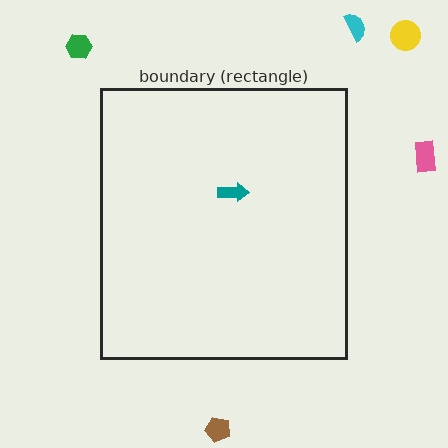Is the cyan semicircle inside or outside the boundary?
Outside.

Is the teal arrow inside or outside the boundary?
Inside.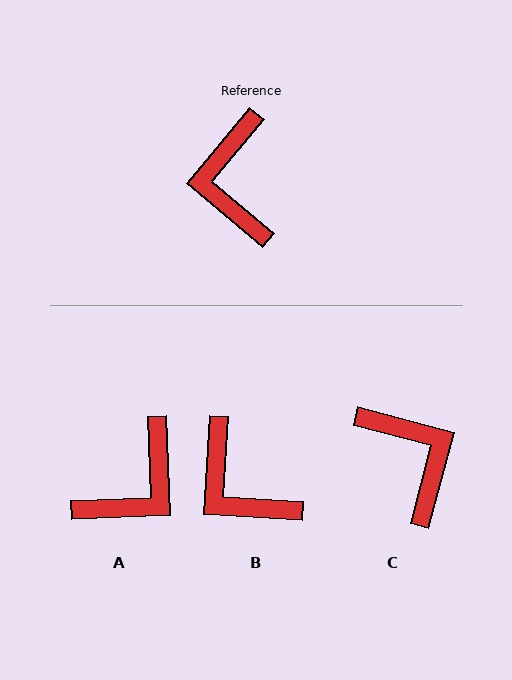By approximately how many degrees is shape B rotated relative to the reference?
Approximately 37 degrees counter-clockwise.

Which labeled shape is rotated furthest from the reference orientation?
C, about 155 degrees away.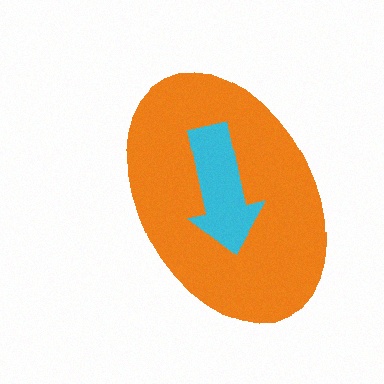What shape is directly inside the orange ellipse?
The cyan arrow.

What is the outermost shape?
The orange ellipse.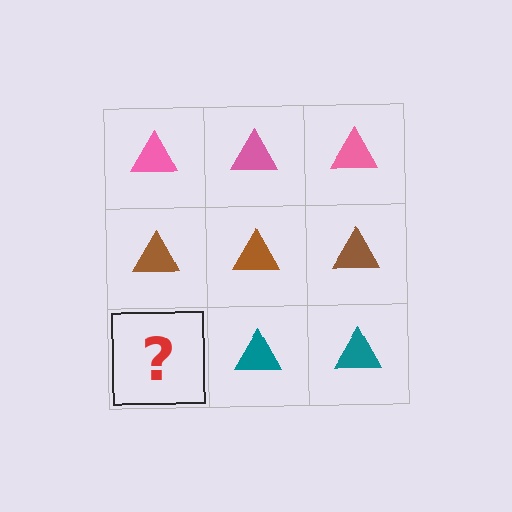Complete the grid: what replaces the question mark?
The question mark should be replaced with a teal triangle.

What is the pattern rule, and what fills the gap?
The rule is that each row has a consistent color. The gap should be filled with a teal triangle.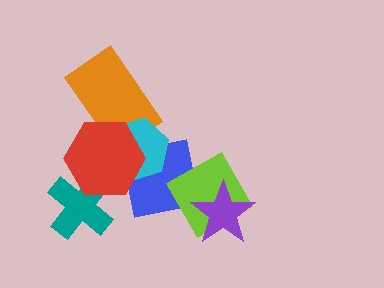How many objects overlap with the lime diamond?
2 objects overlap with the lime diamond.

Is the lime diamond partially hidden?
Yes, it is partially covered by another shape.